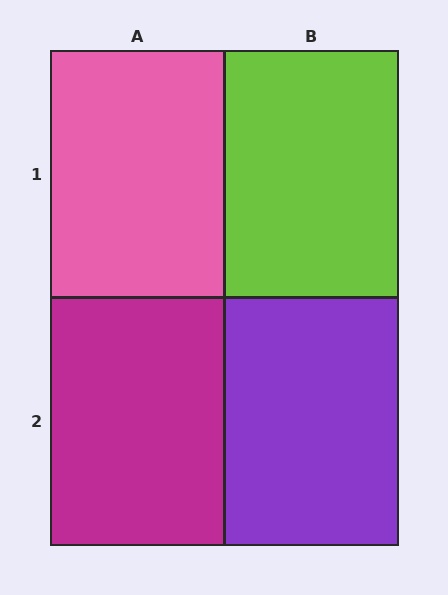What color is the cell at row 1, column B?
Lime.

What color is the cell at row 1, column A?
Pink.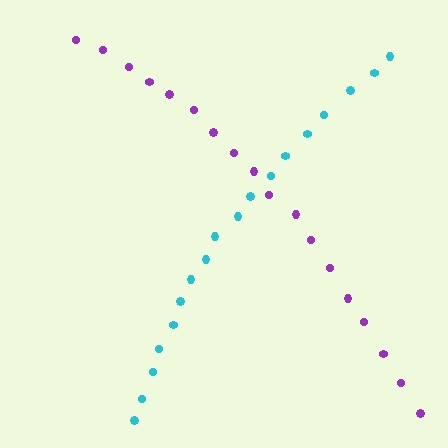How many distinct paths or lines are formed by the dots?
There are 2 distinct paths.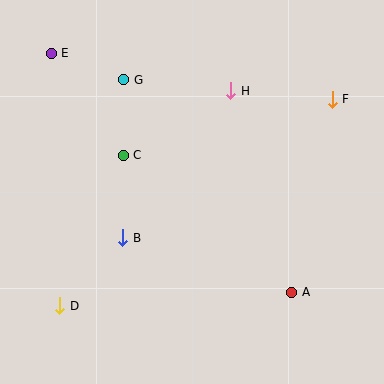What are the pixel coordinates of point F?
Point F is at (332, 99).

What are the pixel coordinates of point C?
Point C is at (123, 155).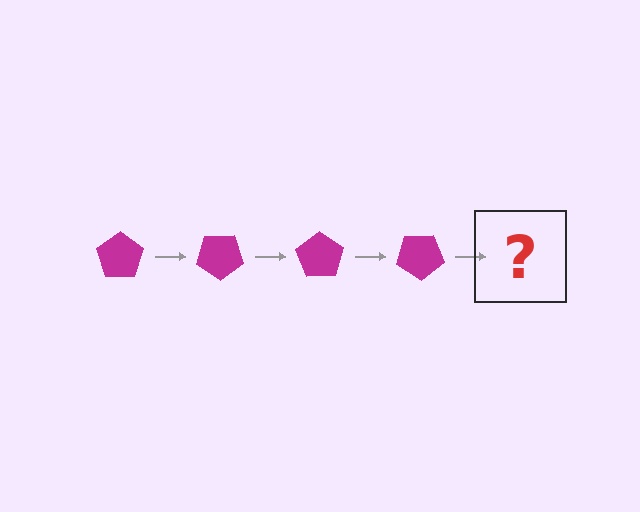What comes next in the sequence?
The next element should be a magenta pentagon rotated 140 degrees.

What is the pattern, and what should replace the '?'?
The pattern is that the pentagon rotates 35 degrees each step. The '?' should be a magenta pentagon rotated 140 degrees.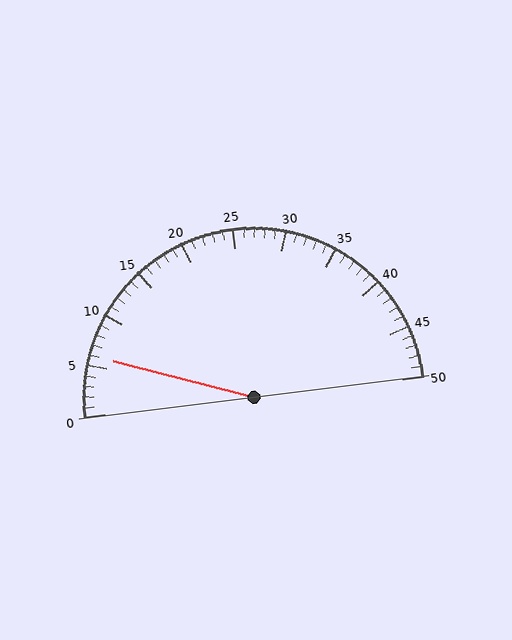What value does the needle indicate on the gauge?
The needle indicates approximately 6.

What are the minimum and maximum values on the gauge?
The gauge ranges from 0 to 50.